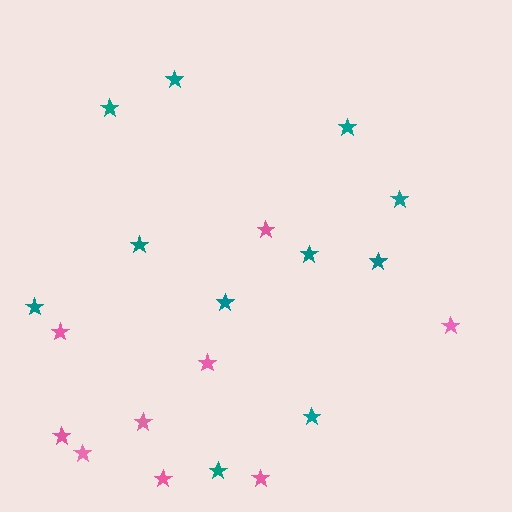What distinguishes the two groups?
There are 2 groups: one group of pink stars (9) and one group of teal stars (11).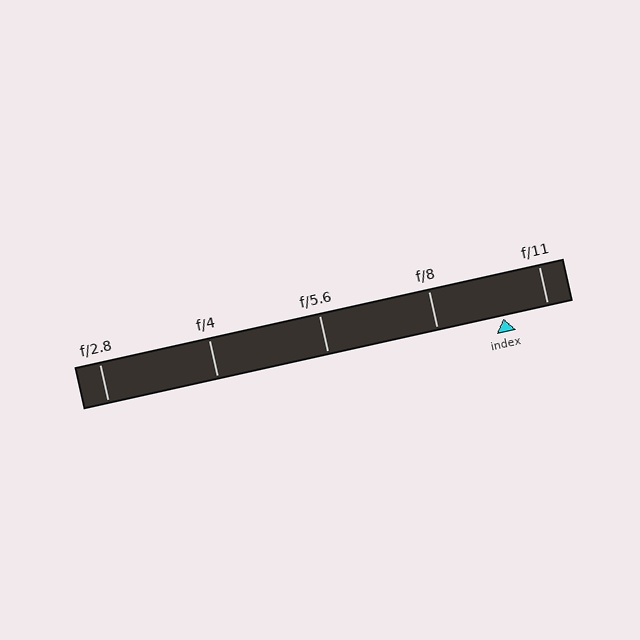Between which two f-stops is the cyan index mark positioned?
The index mark is between f/8 and f/11.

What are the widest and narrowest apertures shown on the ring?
The widest aperture shown is f/2.8 and the narrowest is f/11.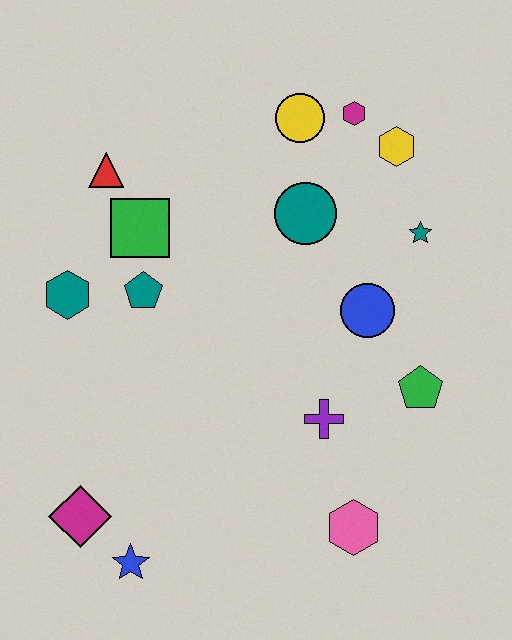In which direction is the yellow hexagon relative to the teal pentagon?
The yellow hexagon is to the right of the teal pentagon.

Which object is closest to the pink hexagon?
The purple cross is closest to the pink hexagon.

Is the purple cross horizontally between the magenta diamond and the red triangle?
No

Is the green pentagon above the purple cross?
Yes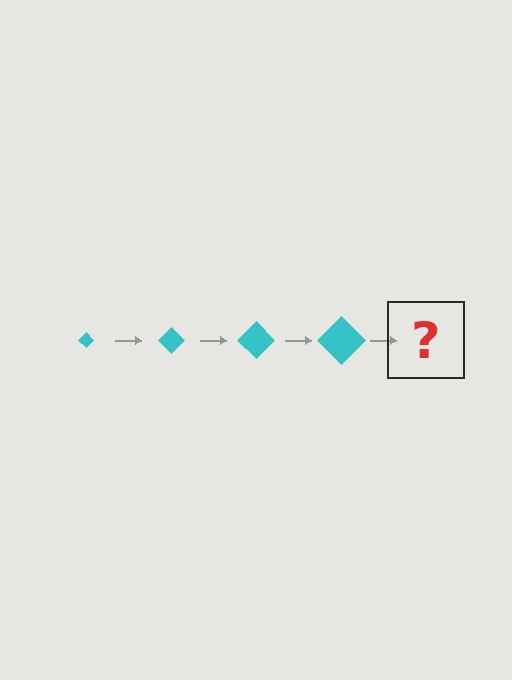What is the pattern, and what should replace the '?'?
The pattern is that the diamond gets progressively larger each step. The '?' should be a cyan diamond, larger than the previous one.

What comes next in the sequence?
The next element should be a cyan diamond, larger than the previous one.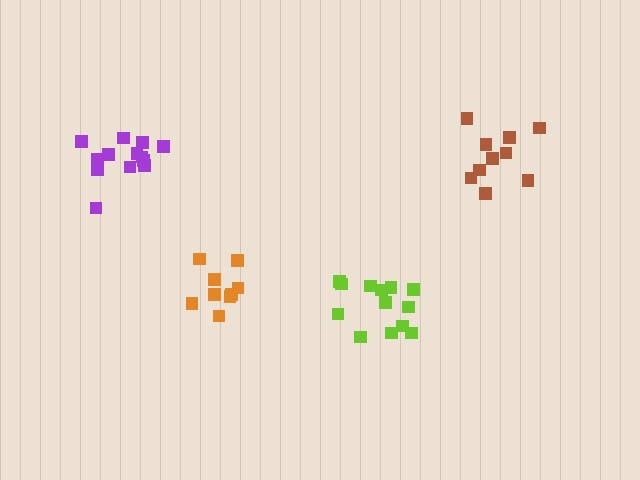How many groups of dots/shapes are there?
There are 4 groups.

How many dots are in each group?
Group 1: 9 dots, Group 2: 13 dots, Group 3: 10 dots, Group 4: 14 dots (46 total).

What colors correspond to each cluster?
The clusters are colored: orange, lime, brown, purple.